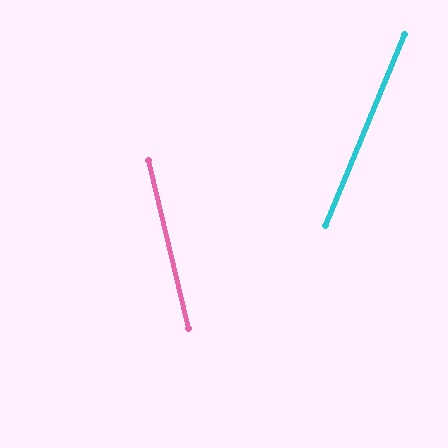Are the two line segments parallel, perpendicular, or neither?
Neither parallel nor perpendicular — they differ by about 36°.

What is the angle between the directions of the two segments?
Approximately 36 degrees.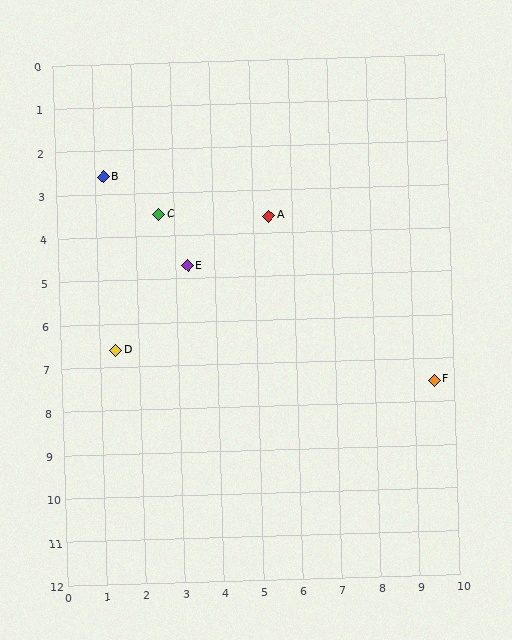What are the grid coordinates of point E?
Point E is at approximately (3.3, 4.7).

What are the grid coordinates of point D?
Point D is at approximately (1.4, 6.6).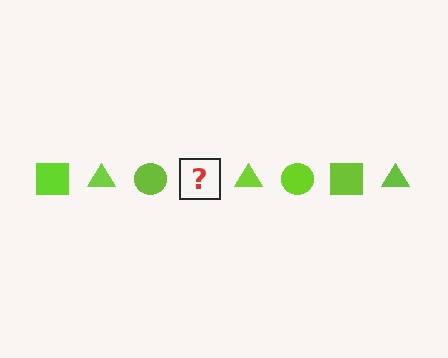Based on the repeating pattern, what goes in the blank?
The blank should be a lime square.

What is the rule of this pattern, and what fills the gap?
The rule is that the pattern cycles through square, triangle, circle shapes in lime. The gap should be filled with a lime square.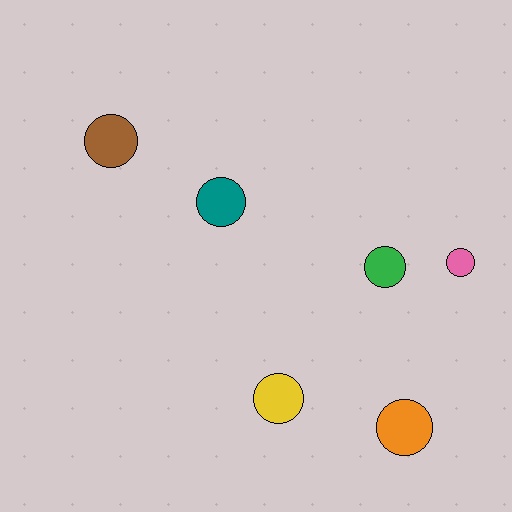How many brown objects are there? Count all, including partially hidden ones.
There is 1 brown object.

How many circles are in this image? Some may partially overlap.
There are 6 circles.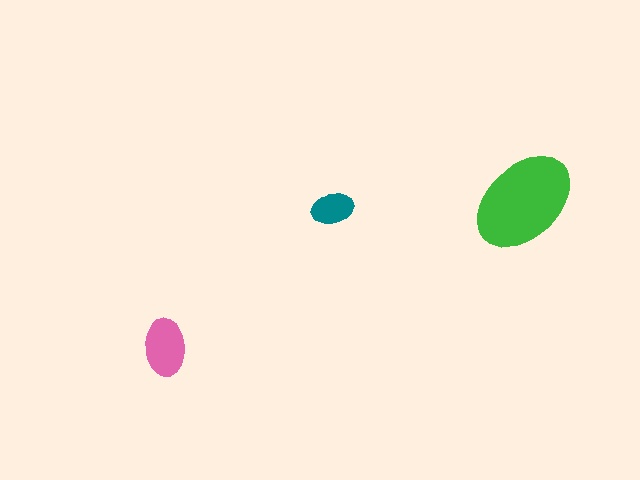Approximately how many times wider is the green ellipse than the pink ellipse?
About 2 times wider.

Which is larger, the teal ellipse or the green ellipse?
The green one.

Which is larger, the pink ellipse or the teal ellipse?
The pink one.